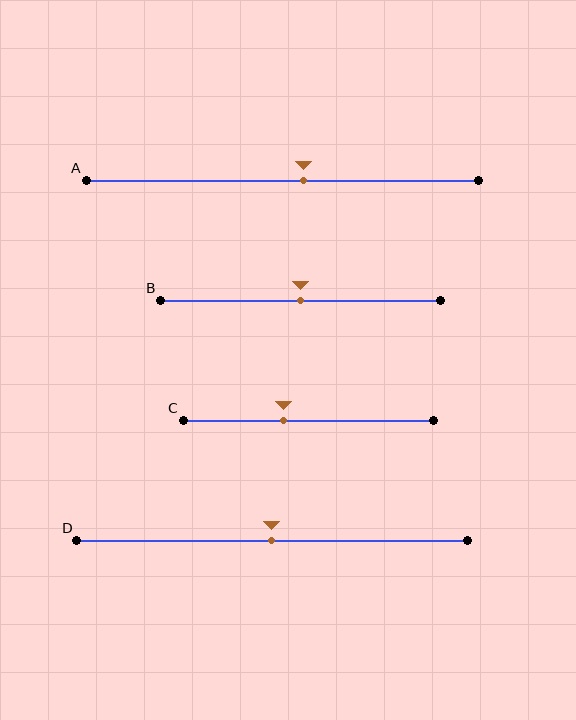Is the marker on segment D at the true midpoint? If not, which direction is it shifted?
Yes, the marker on segment D is at the true midpoint.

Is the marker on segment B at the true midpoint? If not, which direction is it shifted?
Yes, the marker on segment B is at the true midpoint.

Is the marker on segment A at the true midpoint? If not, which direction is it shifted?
No, the marker on segment A is shifted to the right by about 5% of the segment length.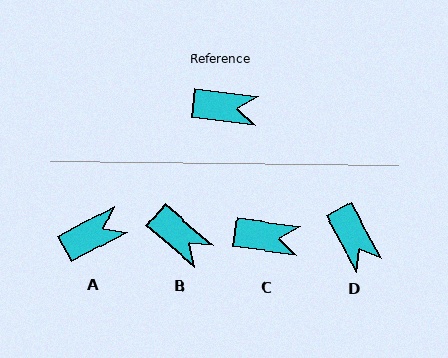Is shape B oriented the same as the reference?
No, it is off by about 33 degrees.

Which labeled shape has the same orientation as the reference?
C.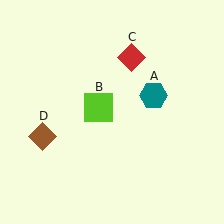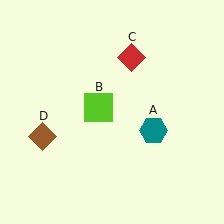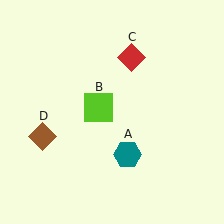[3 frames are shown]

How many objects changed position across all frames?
1 object changed position: teal hexagon (object A).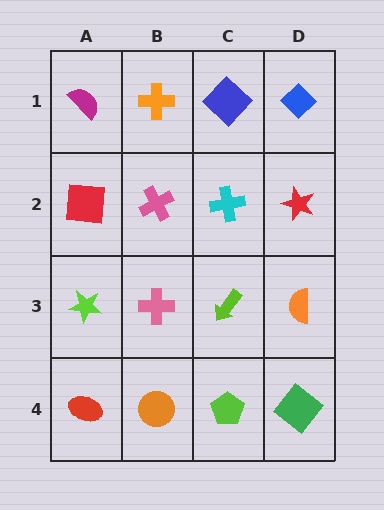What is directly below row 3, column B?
An orange circle.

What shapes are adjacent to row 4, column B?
A pink cross (row 3, column B), a red ellipse (row 4, column A), a lime pentagon (row 4, column C).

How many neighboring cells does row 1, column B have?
3.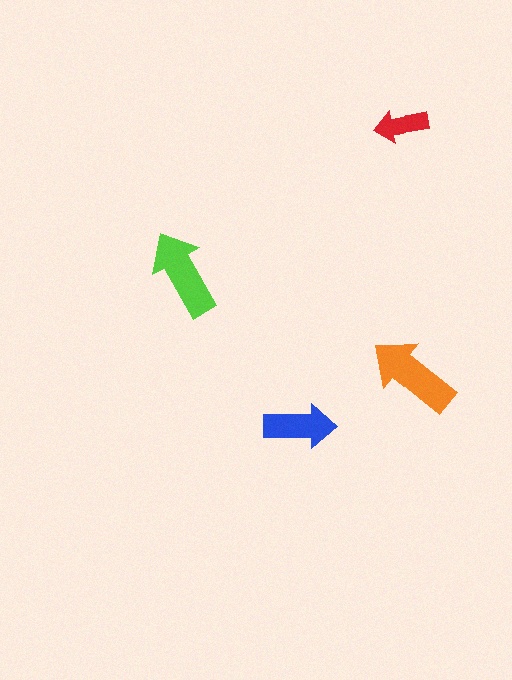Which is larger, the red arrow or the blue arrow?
The blue one.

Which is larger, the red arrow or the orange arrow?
The orange one.